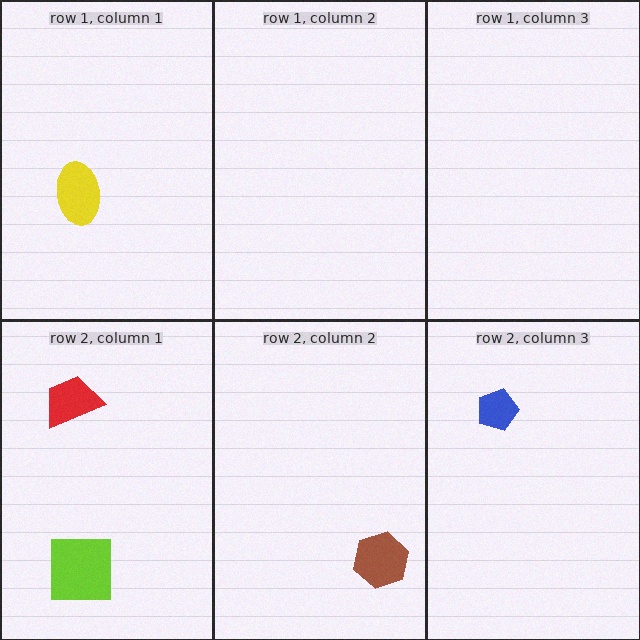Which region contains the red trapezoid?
The row 2, column 1 region.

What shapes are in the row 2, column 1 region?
The lime square, the red trapezoid.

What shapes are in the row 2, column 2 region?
The brown hexagon.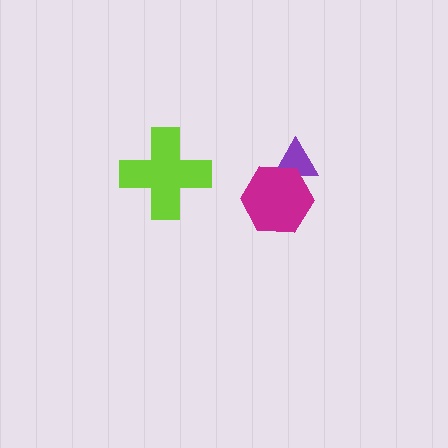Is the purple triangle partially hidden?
Yes, it is partially covered by another shape.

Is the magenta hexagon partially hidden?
No, no other shape covers it.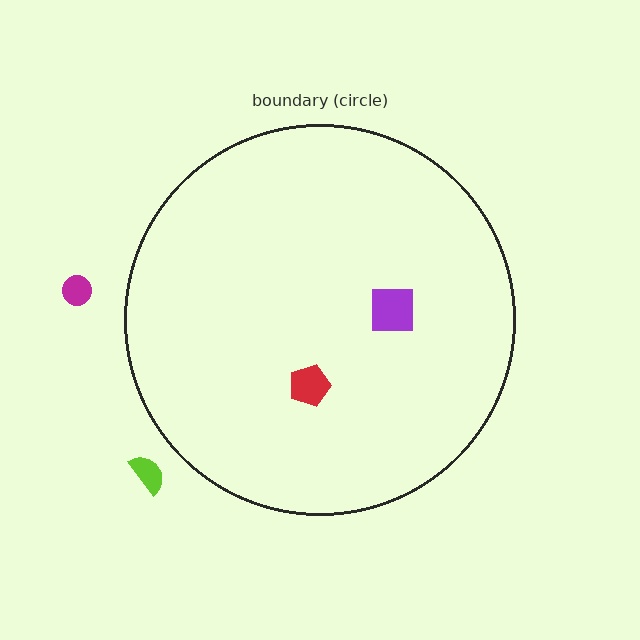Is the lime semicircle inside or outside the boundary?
Outside.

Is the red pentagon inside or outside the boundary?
Inside.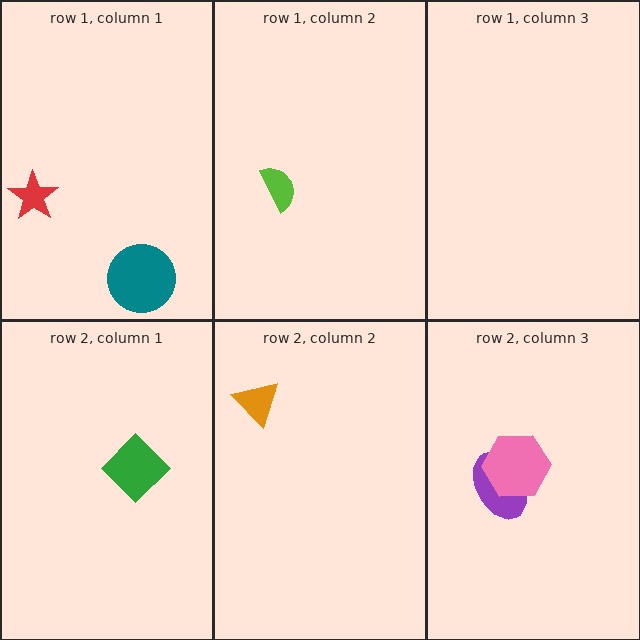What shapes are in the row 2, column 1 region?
The green diamond.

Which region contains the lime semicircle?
The row 1, column 2 region.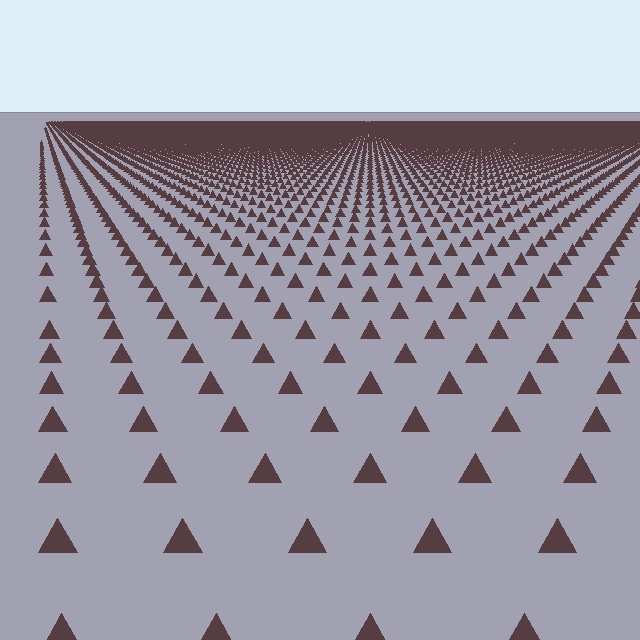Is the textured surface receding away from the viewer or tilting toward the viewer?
The surface is receding away from the viewer. Texture elements get smaller and denser toward the top.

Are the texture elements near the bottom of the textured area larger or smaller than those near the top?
Larger. Near the bottom, elements are closer to the viewer and appear at a bigger on-screen size.